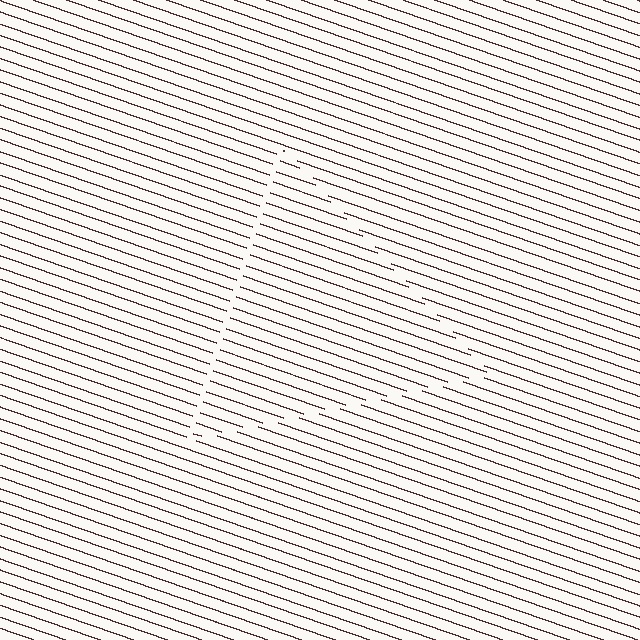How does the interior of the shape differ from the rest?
The interior of the shape contains the same grating, shifted by half a period — the contour is defined by the phase discontinuity where line-ends from the inner and outer gratings abut.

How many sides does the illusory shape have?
3 sides — the line-ends trace a triangle.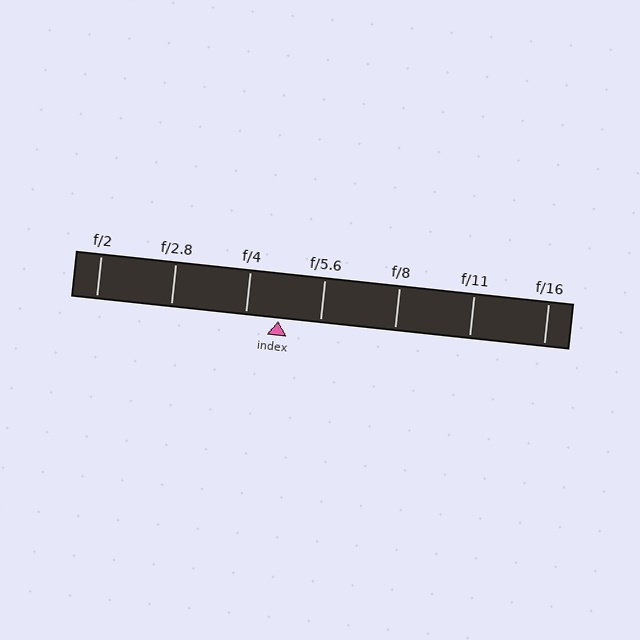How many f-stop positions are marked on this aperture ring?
There are 7 f-stop positions marked.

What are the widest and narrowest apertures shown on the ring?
The widest aperture shown is f/2 and the narrowest is f/16.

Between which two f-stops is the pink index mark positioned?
The index mark is between f/4 and f/5.6.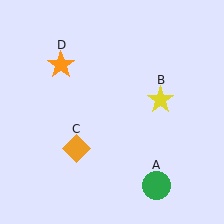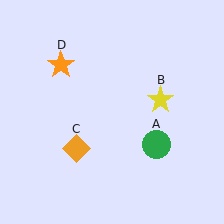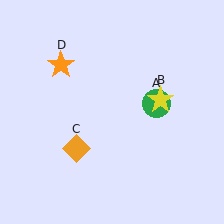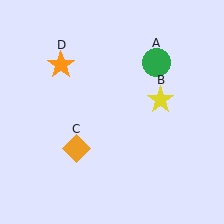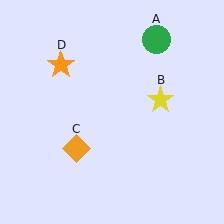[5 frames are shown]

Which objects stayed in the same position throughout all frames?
Yellow star (object B) and orange diamond (object C) and orange star (object D) remained stationary.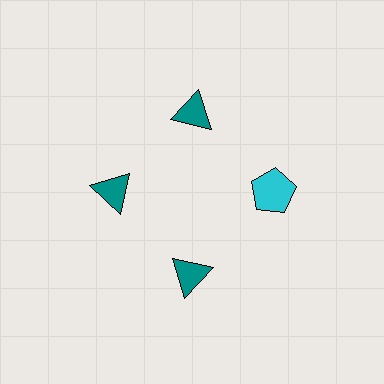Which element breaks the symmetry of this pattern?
The cyan pentagon at roughly the 3 o'clock position breaks the symmetry. All other shapes are teal triangles.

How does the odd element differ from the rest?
It differs in both color (cyan instead of teal) and shape (pentagon instead of triangle).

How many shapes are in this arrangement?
There are 4 shapes arranged in a ring pattern.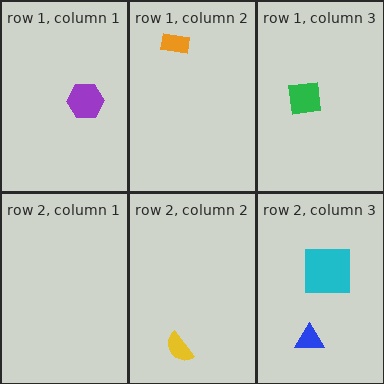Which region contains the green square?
The row 1, column 3 region.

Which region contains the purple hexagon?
The row 1, column 1 region.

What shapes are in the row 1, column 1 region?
The purple hexagon.